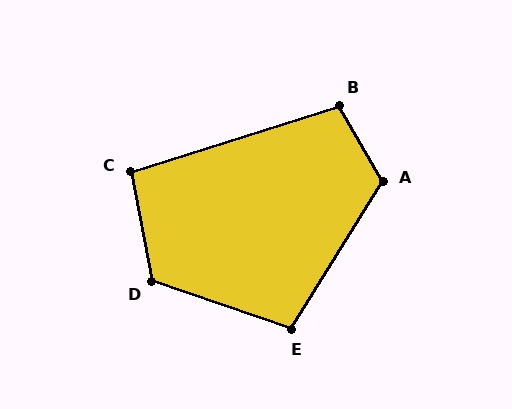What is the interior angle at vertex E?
Approximately 103 degrees (obtuse).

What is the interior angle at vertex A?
Approximately 118 degrees (obtuse).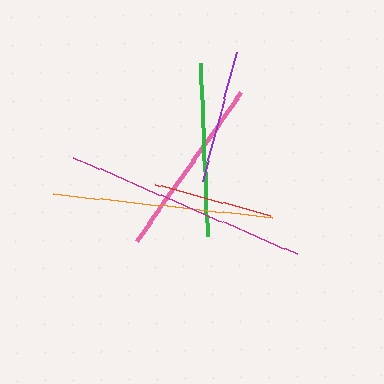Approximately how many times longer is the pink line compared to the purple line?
The pink line is approximately 1.4 times the length of the purple line.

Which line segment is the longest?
The magenta line is the longest at approximately 244 pixels.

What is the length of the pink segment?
The pink segment is approximately 182 pixels long.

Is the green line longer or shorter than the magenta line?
The magenta line is longer than the green line.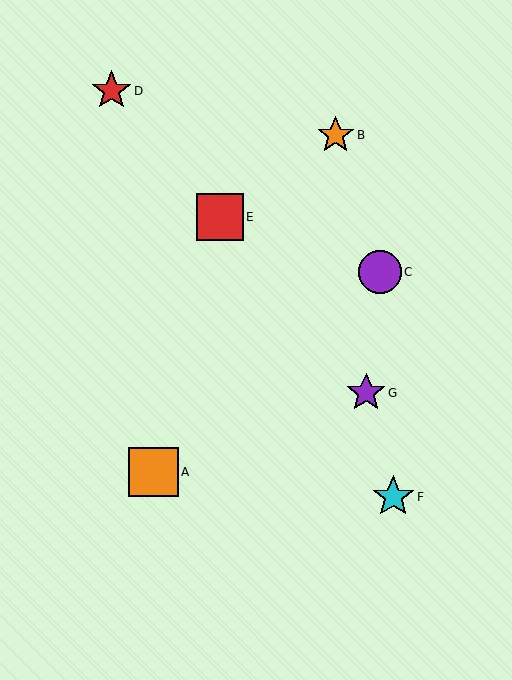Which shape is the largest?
The orange square (labeled A) is the largest.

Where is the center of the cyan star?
The center of the cyan star is at (393, 497).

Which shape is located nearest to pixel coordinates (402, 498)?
The cyan star (labeled F) at (393, 497) is nearest to that location.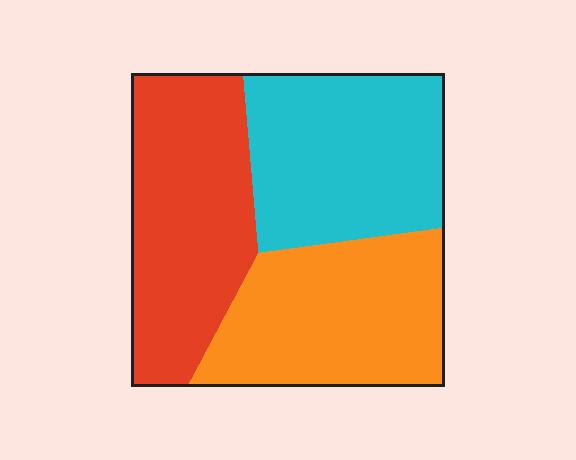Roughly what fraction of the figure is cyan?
Cyan covers 33% of the figure.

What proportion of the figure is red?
Red covers roughly 35% of the figure.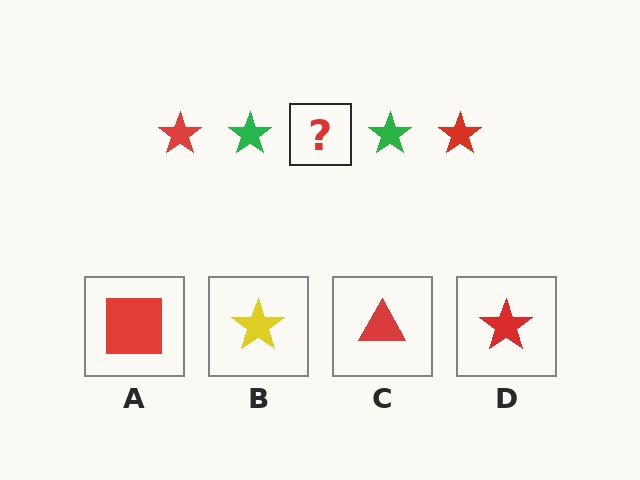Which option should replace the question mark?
Option D.